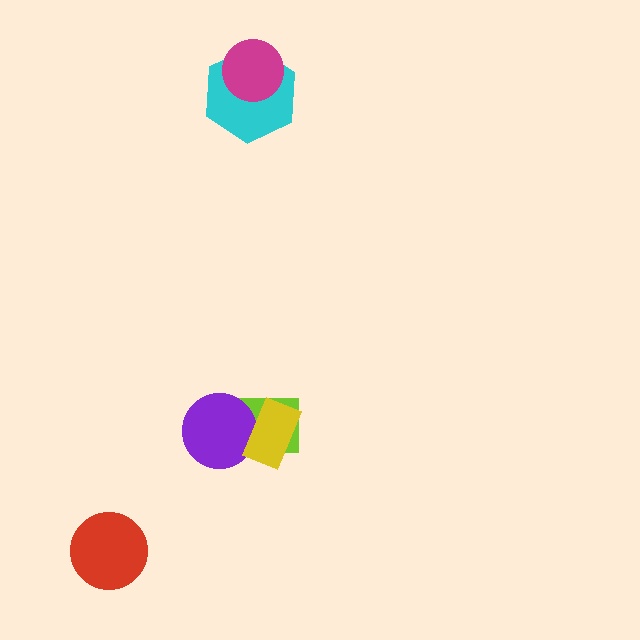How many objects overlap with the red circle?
0 objects overlap with the red circle.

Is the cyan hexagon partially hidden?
Yes, it is partially covered by another shape.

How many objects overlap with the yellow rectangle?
2 objects overlap with the yellow rectangle.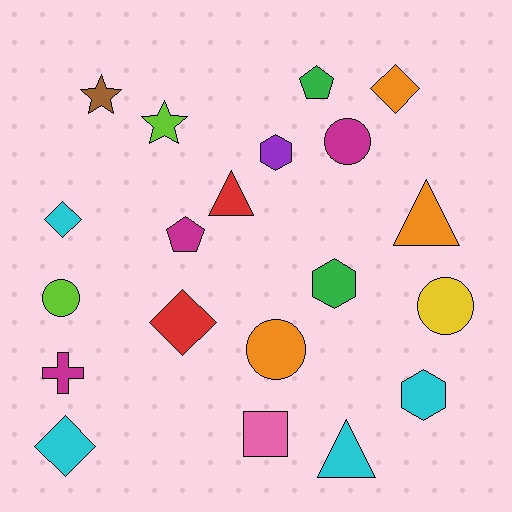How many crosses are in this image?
There is 1 cross.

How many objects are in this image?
There are 20 objects.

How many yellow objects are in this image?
There is 1 yellow object.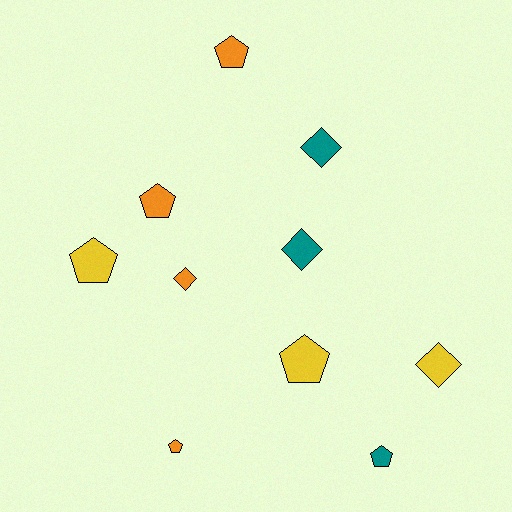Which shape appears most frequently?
Pentagon, with 6 objects.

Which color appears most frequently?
Orange, with 4 objects.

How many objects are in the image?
There are 10 objects.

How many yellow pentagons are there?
There are 2 yellow pentagons.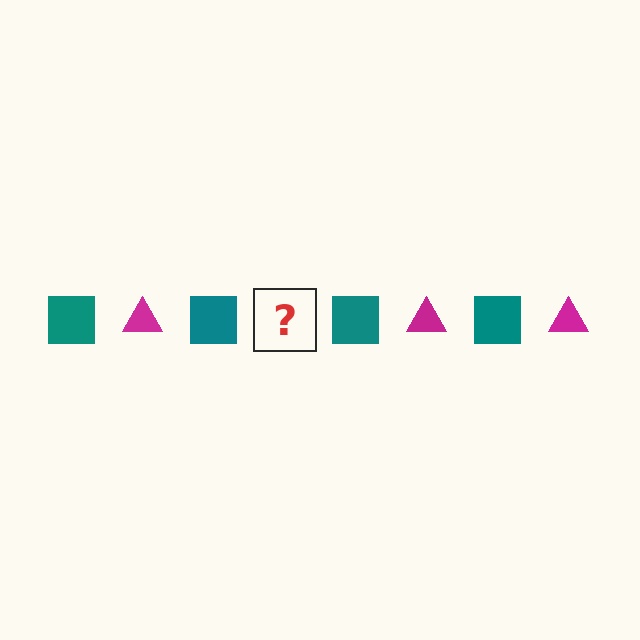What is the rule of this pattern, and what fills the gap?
The rule is that the pattern alternates between teal square and magenta triangle. The gap should be filled with a magenta triangle.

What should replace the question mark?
The question mark should be replaced with a magenta triangle.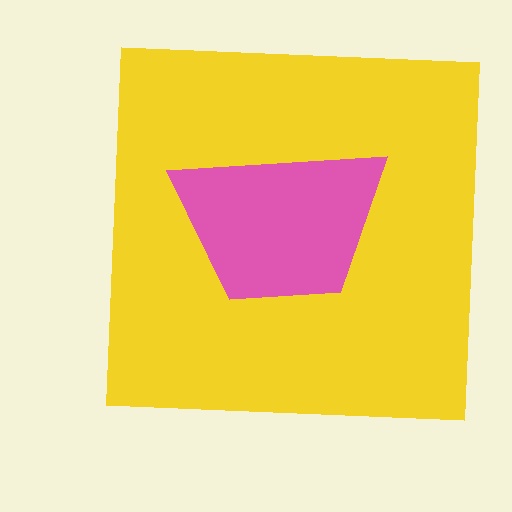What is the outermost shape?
The yellow square.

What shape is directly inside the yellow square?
The pink trapezoid.